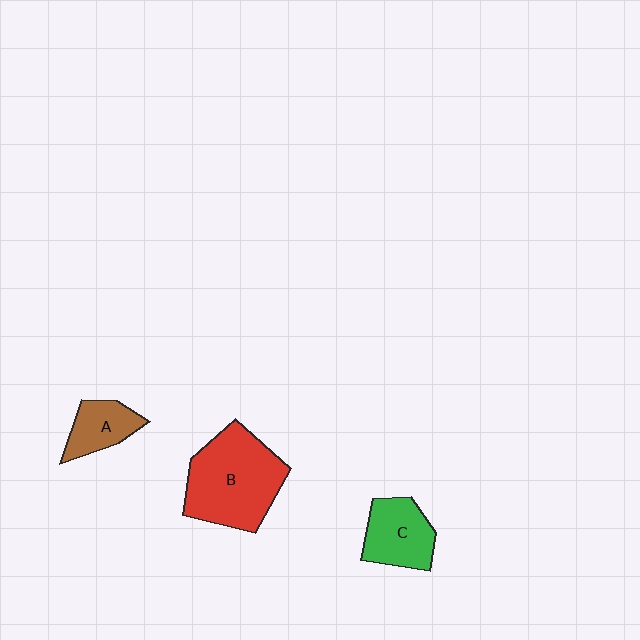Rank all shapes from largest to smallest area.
From largest to smallest: B (red), C (green), A (brown).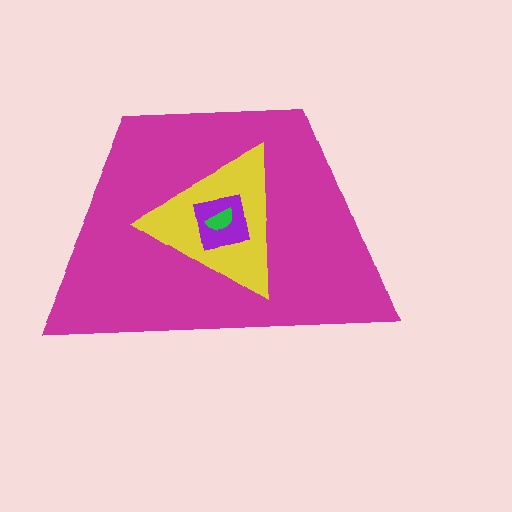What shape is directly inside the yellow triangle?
The purple square.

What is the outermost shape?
The magenta trapezoid.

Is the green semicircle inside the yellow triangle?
Yes.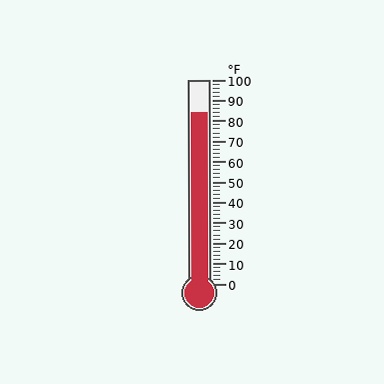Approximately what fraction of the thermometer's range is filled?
The thermometer is filled to approximately 85% of its range.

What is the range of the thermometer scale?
The thermometer scale ranges from 0°F to 100°F.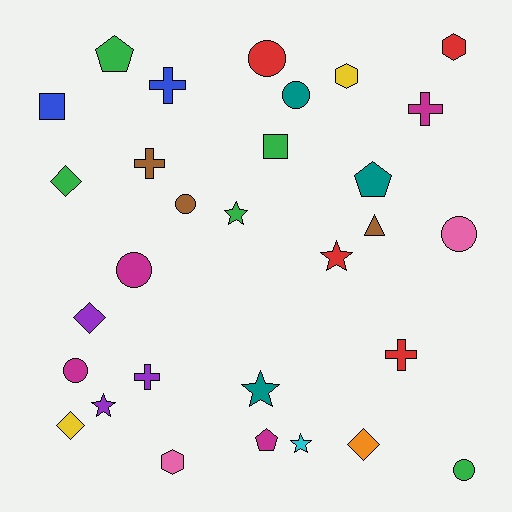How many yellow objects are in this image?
There are 2 yellow objects.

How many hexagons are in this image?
There are 3 hexagons.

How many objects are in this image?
There are 30 objects.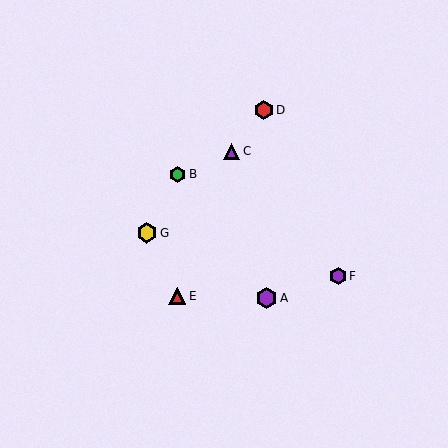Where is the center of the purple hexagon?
The center of the purple hexagon is at (267, 298).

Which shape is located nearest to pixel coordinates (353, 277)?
The purple hexagon (labeled F) at (338, 276) is nearest to that location.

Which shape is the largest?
The purple hexagon (labeled A) is the largest.